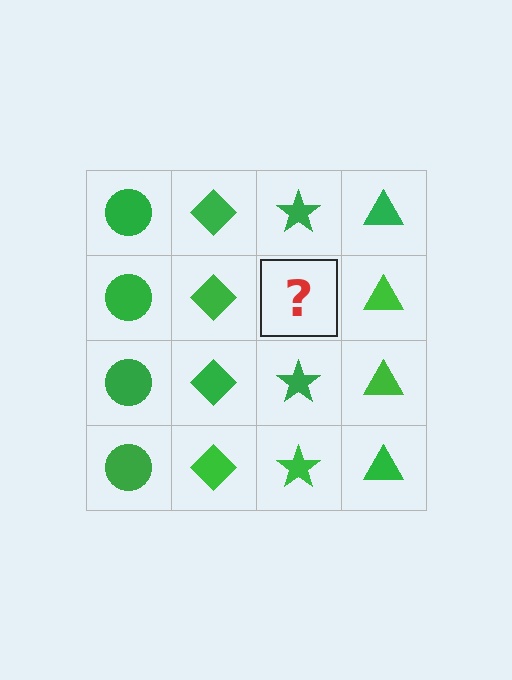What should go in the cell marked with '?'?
The missing cell should contain a green star.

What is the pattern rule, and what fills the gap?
The rule is that each column has a consistent shape. The gap should be filled with a green star.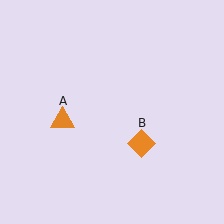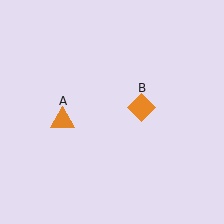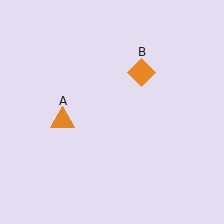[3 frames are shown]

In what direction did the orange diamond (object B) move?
The orange diamond (object B) moved up.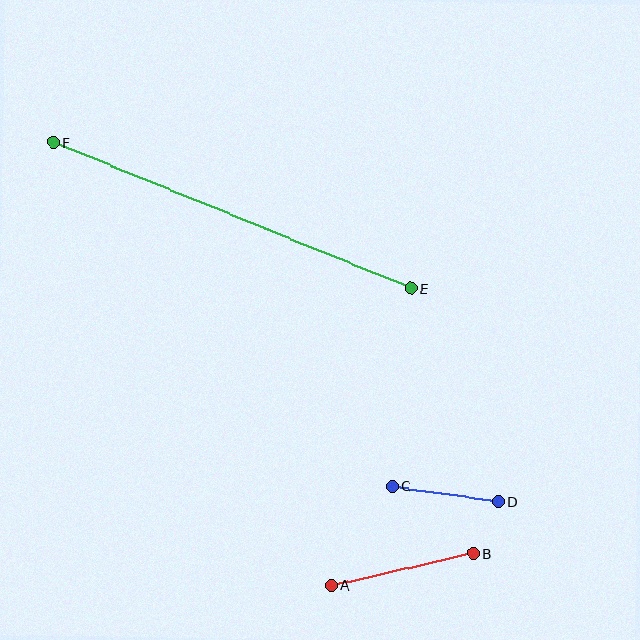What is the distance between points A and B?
The distance is approximately 146 pixels.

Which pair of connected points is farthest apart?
Points E and F are farthest apart.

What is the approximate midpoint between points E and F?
The midpoint is at approximately (232, 215) pixels.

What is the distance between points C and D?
The distance is approximately 107 pixels.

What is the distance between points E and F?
The distance is approximately 386 pixels.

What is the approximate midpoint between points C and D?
The midpoint is at approximately (445, 494) pixels.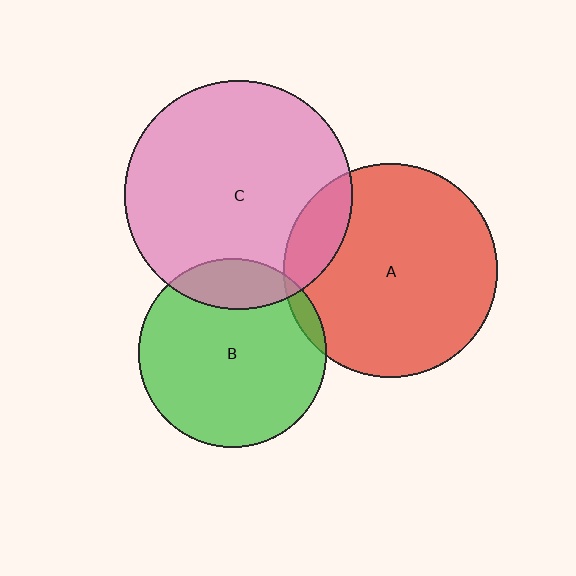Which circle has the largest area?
Circle C (pink).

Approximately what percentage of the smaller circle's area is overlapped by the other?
Approximately 15%.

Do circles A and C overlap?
Yes.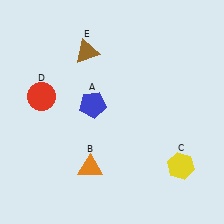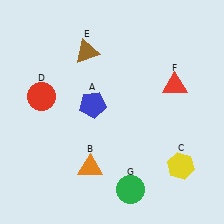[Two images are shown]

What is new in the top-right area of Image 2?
A red triangle (F) was added in the top-right area of Image 2.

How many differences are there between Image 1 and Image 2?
There are 2 differences between the two images.